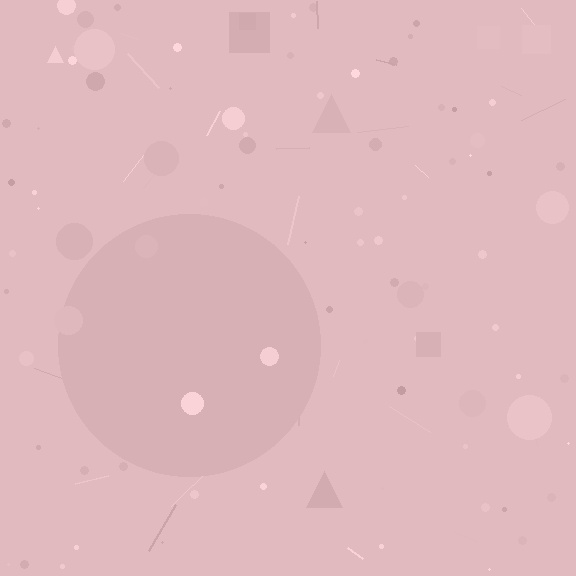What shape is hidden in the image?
A circle is hidden in the image.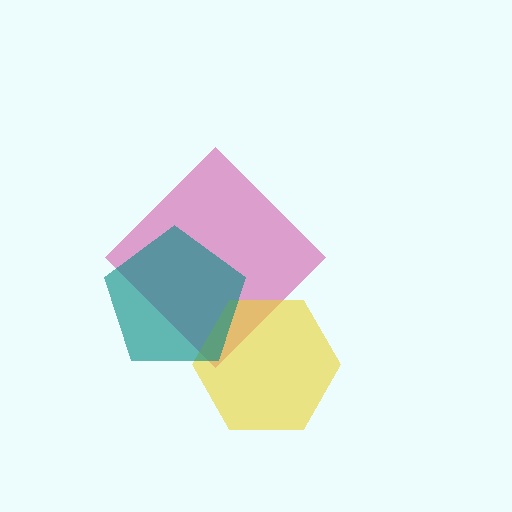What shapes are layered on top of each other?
The layered shapes are: a magenta diamond, a yellow hexagon, a teal pentagon.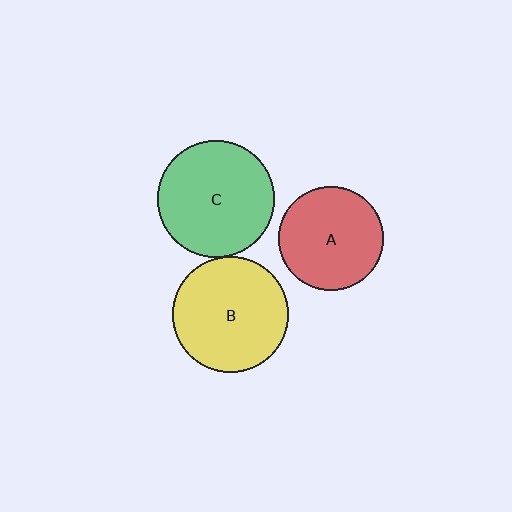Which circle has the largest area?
Circle C (green).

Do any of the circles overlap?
No, none of the circles overlap.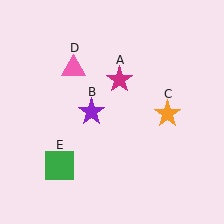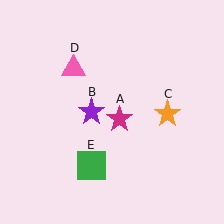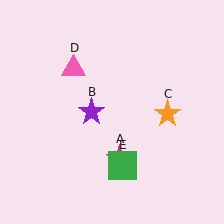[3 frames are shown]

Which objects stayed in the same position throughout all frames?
Purple star (object B) and orange star (object C) and pink triangle (object D) remained stationary.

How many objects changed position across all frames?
2 objects changed position: magenta star (object A), green square (object E).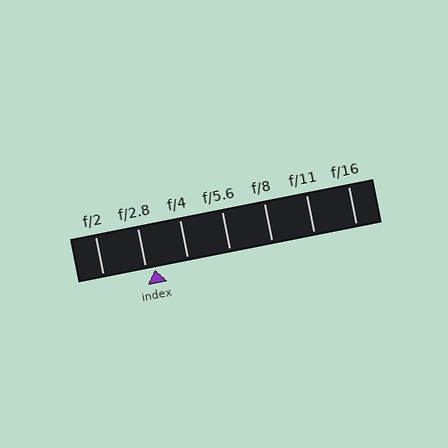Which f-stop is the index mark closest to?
The index mark is closest to f/2.8.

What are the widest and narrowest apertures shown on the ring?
The widest aperture shown is f/2 and the narrowest is f/16.